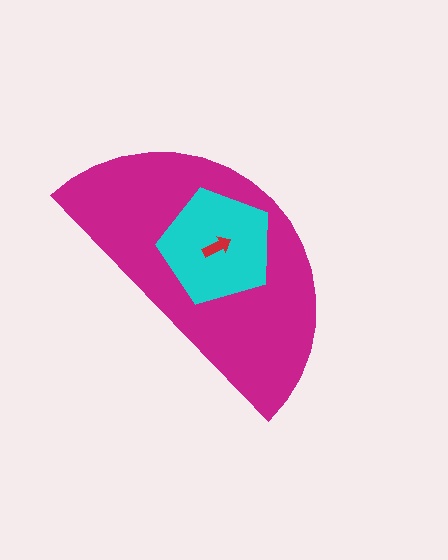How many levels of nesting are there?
3.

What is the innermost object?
The red arrow.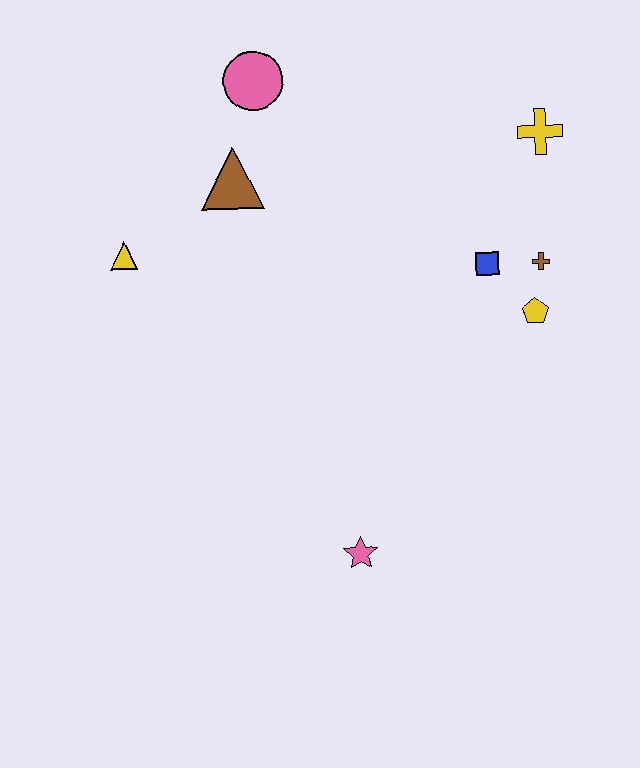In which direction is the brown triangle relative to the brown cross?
The brown triangle is to the left of the brown cross.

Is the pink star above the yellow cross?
No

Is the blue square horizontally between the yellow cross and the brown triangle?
Yes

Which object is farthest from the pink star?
The pink circle is farthest from the pink star.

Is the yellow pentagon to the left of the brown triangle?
No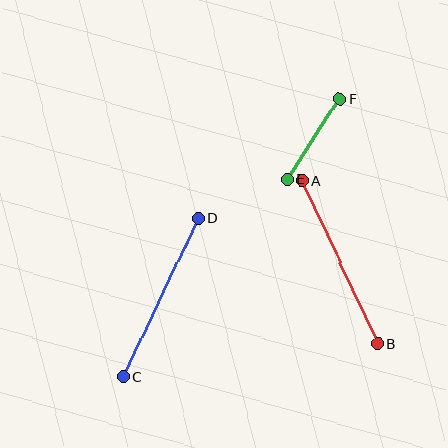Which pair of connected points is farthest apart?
Points A and B are farthest apart.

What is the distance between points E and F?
The distance is approximately 96 pixels.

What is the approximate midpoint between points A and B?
The midpoint is at approximately (340, 262) pixels.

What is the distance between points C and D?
The distance is approximately 176 pixels.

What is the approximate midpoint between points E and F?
The midpoint is at approximately (313, 139) pixels.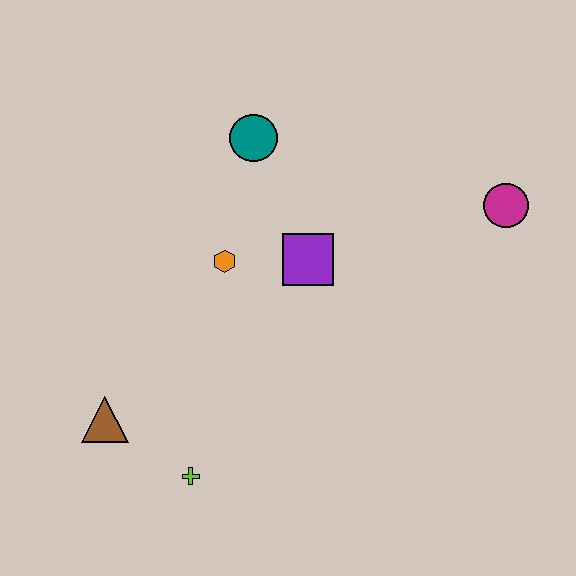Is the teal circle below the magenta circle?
No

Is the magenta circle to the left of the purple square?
No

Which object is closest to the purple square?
The orange hexagon is closest to the purple square.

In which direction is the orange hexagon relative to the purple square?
The orange hexagon is to the left of the purple square.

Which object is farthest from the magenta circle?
The brown triangle is farthest from the magenta circle.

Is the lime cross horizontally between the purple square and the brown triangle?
Yes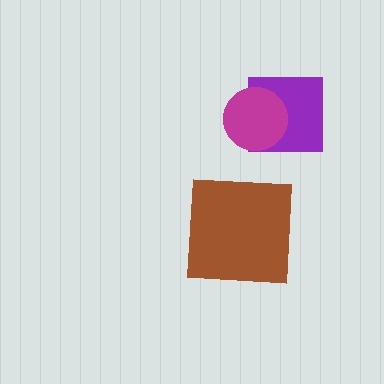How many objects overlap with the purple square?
1 object overlaps with the purple square.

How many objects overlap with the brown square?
0 objects overlap with the brown square.